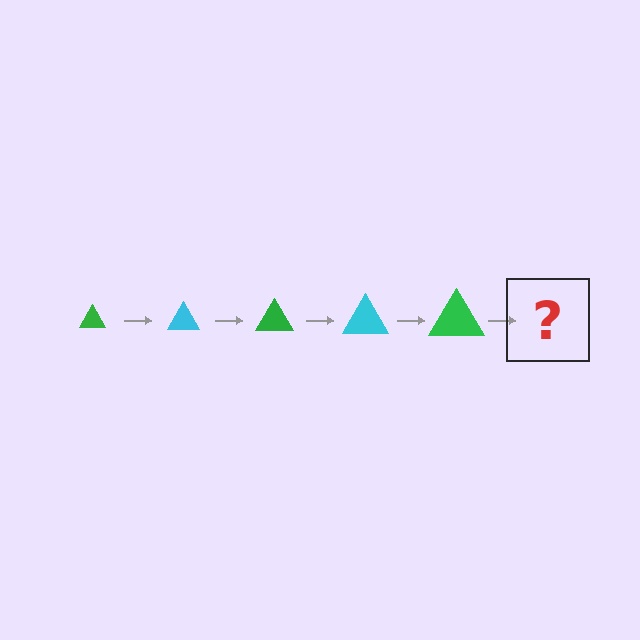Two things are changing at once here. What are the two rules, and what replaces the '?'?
The two rules are that the triangle grows larger each step and the color cycles through green and cyan. The '?' should be a cyan triangle, larger than the previous one.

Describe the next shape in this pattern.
It should be a cyan triangle, larger than the previous one.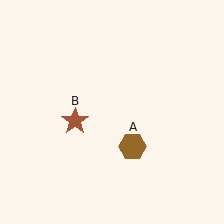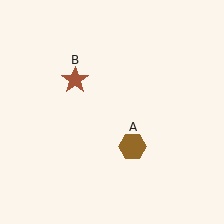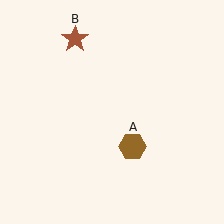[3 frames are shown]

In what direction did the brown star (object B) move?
The brown star (object B) moved up.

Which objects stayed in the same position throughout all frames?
Brown hexagon (object A) remained stationary.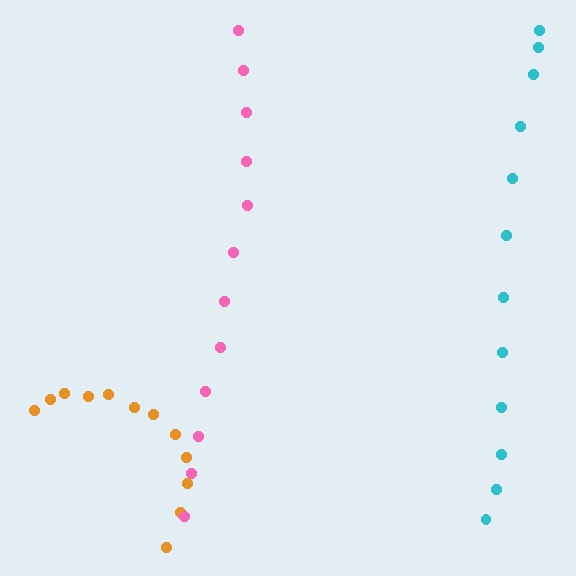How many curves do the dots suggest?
There are 3 distinct paths.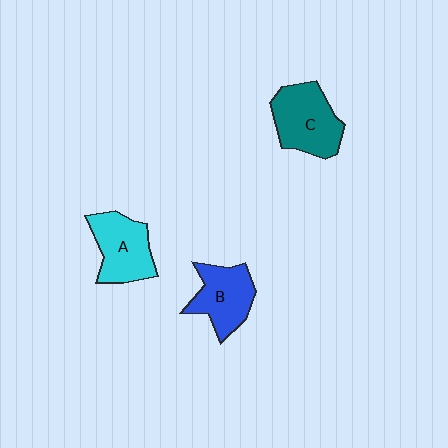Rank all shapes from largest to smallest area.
From largest to smallest: C (teal), A (cyan), B (blue).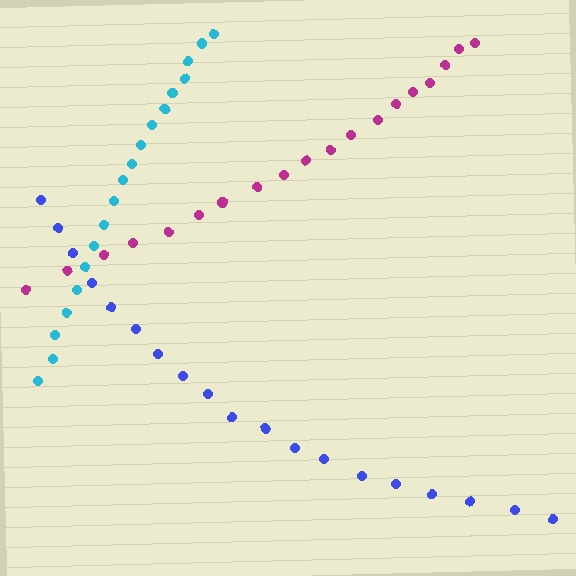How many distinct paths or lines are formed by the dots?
There are 3 distinct paths.